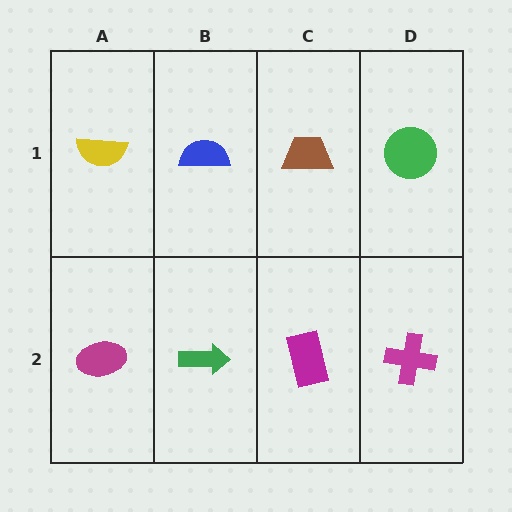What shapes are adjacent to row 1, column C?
A magenta rectangle (row 2, column C), a blue semicircle (row 1, column B), a green circle (row 1, column D).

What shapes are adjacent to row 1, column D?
A magenta cross (row 2, column D), a brown trapezoid (row 1, column C).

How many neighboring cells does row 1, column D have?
2.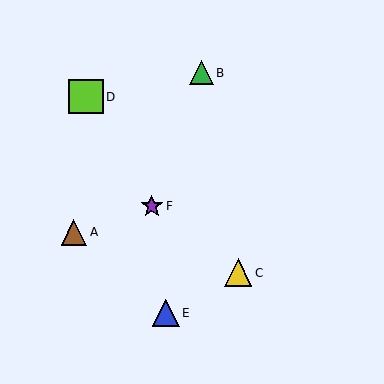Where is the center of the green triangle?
The center of the green triangle is at (201, 73).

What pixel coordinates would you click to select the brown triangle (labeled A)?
Click at (74, 232) to select the brown triangle A.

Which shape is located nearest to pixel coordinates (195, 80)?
The green triangle (labeled B) at (201, 73) is nearest to that location.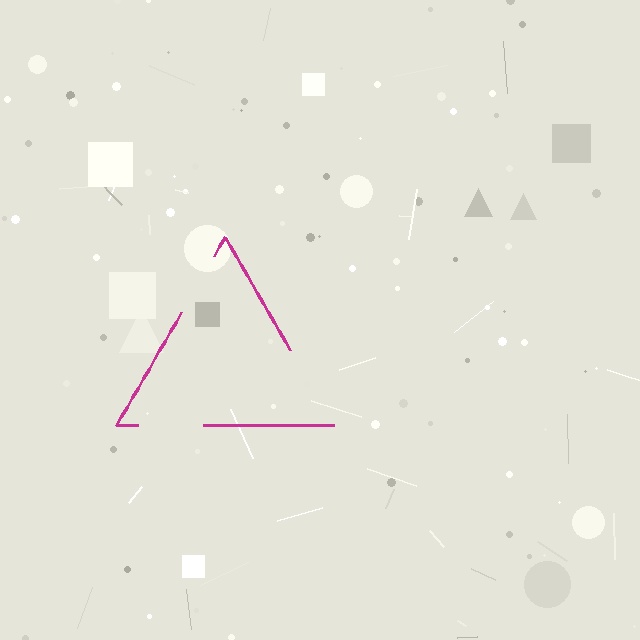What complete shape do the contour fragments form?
The contour fragments form a triangle.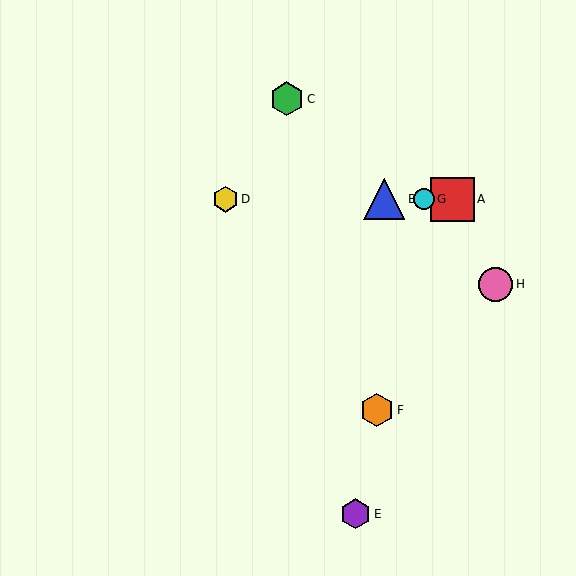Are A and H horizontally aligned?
No, A is at y≈199 and H is at y≈284.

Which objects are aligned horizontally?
Objects A, B, D, G are aligned horizontally.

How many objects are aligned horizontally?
4 objects (A, B, D, G) are aligned horizontally.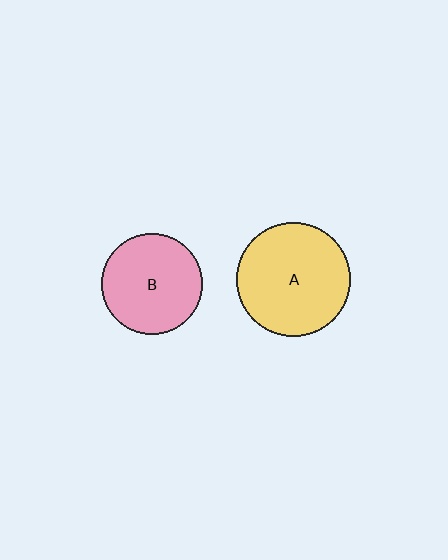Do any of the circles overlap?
No, none of the circles overlap.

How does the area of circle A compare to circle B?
Approximately 1.3 times.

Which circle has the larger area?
Circle A (yellow).